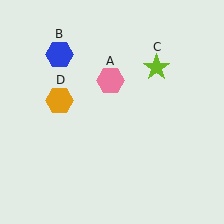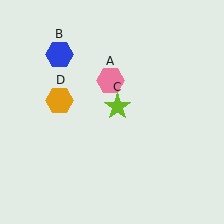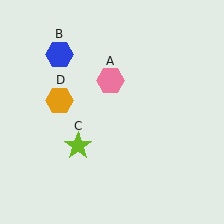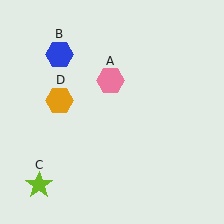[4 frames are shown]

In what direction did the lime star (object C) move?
The lime star (object C) moved down and to the left.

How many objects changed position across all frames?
1 object changed position: lime star (object C).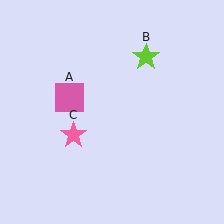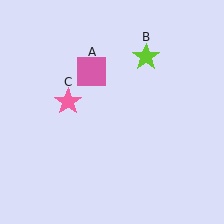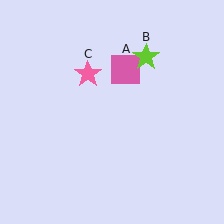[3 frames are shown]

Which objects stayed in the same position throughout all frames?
Lime star (object B) remained stationary.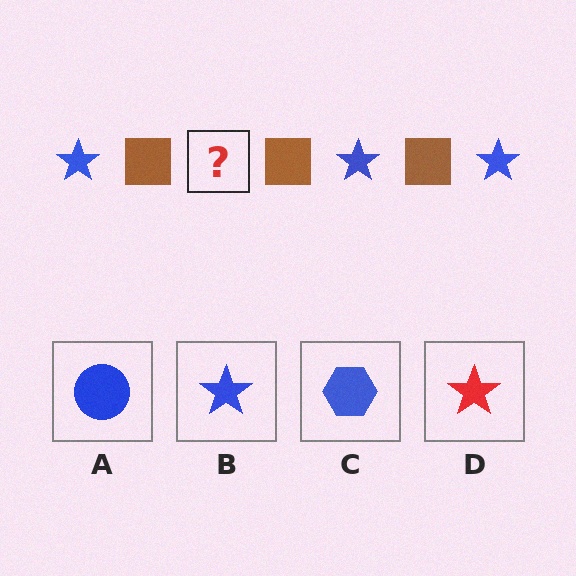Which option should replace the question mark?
Option B.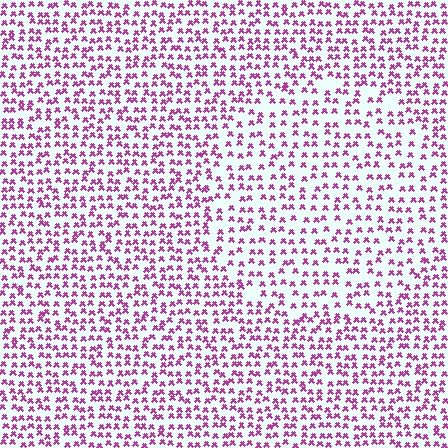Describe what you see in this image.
The image contains small magenta elements arranged at two different densities. A circle-shaped region is visible where the elements are less densely packed than the surrounding area.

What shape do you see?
I see a circle.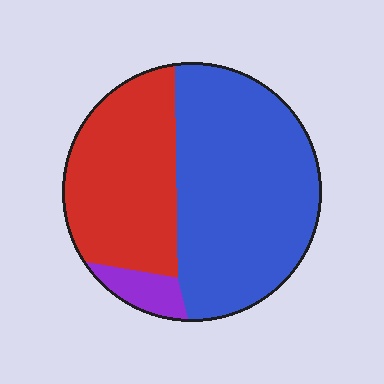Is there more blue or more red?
Blue.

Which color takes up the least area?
Purple, at roughly 5%.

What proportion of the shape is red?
Red covers 37% of the shape.